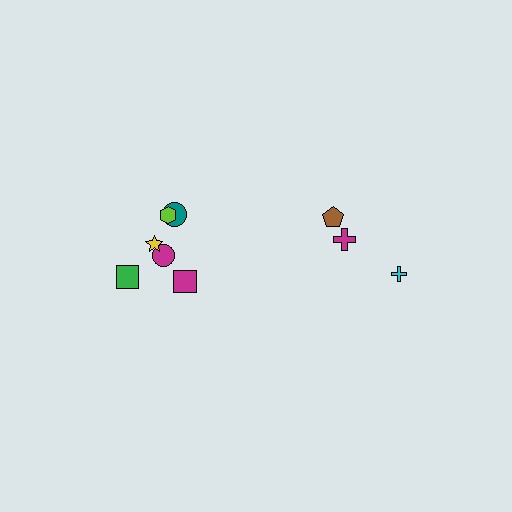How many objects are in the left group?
There are 6 objects.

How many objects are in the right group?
There are 3 objects.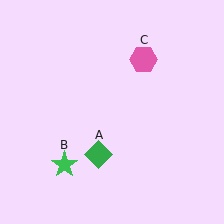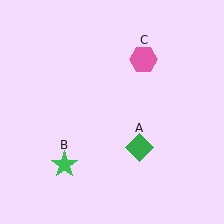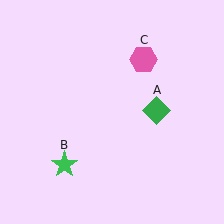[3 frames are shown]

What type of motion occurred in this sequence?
The green diamond (object A) rotated counterclockwise around the center of the scene.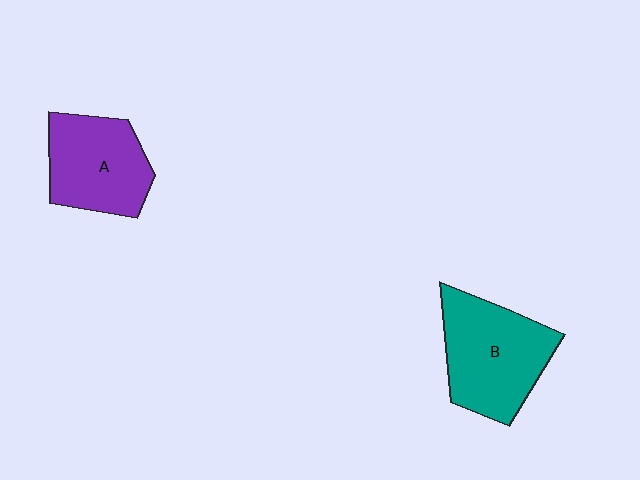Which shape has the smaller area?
Shape A (purple).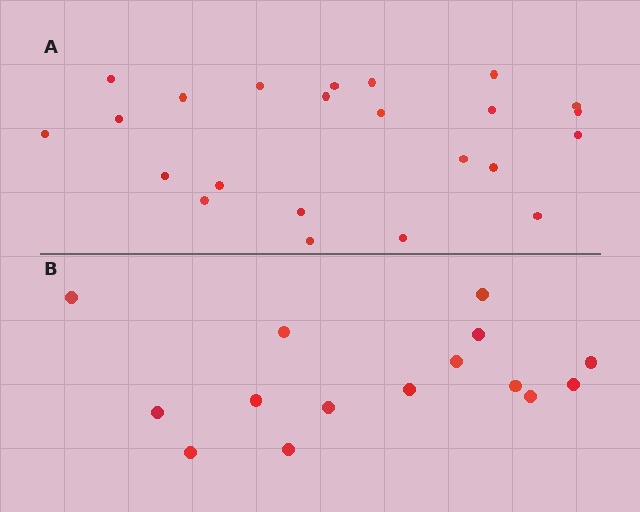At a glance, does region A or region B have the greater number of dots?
Region A (the top region) has more dots.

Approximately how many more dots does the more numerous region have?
Region A has roughly 8 or so more dots than region B.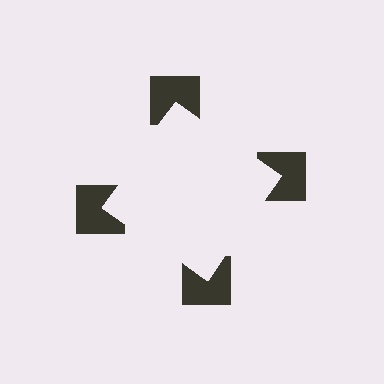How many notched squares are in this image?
There are 4 — one at each vertex of the illusory square.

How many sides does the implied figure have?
4 sides.